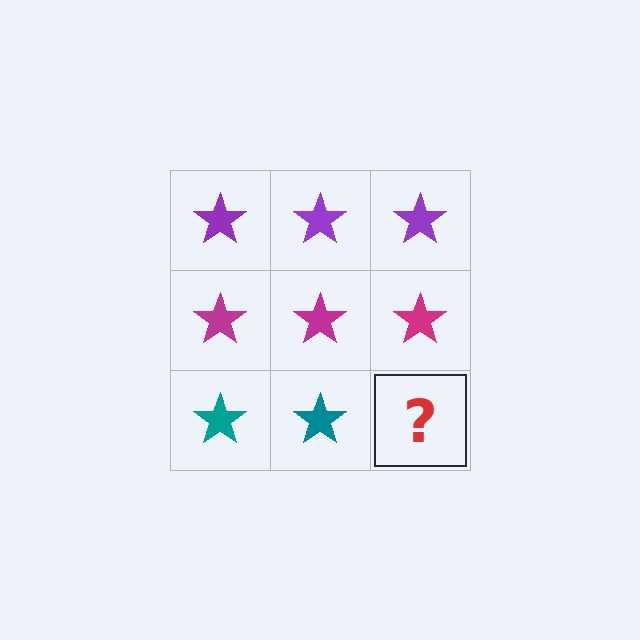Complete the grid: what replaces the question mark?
The question mark should be replaced with a teal star.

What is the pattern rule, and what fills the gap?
The rule is that each row has a consistent color. The gap should be filled with a teal star.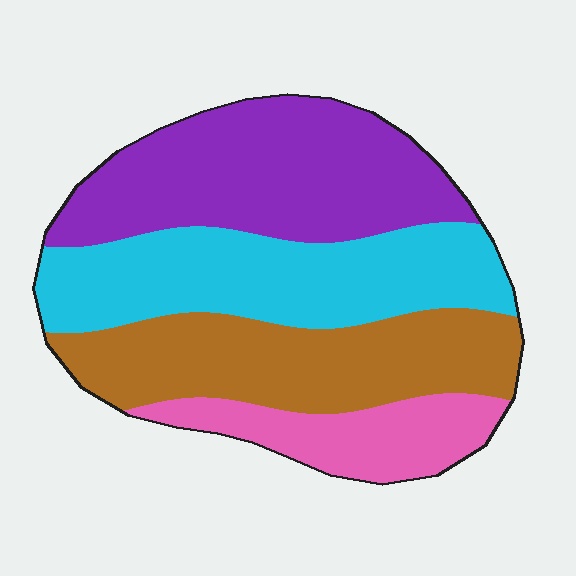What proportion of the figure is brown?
Brown takes up between a sixth and a third of the figure.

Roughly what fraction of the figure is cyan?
Cyan covers roughly 30% of the figure.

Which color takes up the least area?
Pink, at roughly 15%.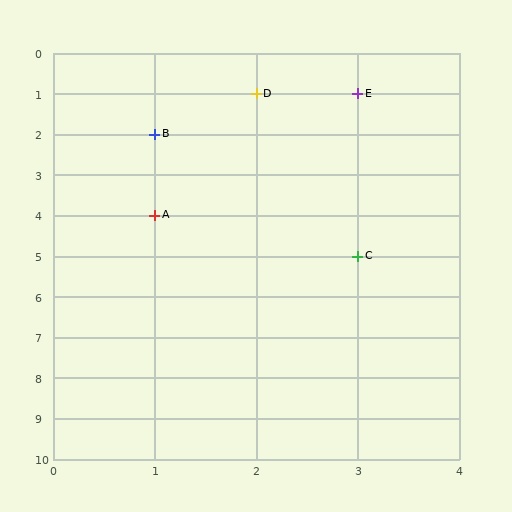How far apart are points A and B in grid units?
Points A and B are 2 rows apart.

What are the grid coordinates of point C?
Point C is at grid coordinates (3, 5).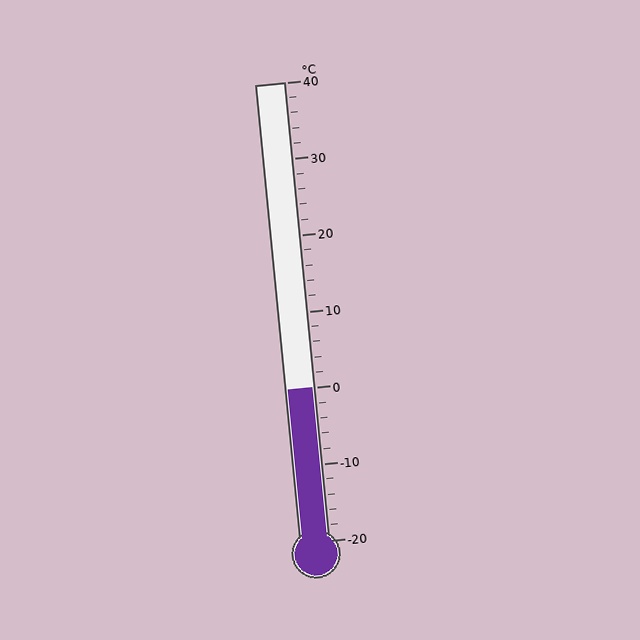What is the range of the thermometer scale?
The thermometer scale ranges from -20°C to 40°C.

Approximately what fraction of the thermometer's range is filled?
The thermometer is filled to approximately 35% of its range.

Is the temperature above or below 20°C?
The temperature is below 20°C.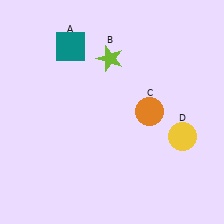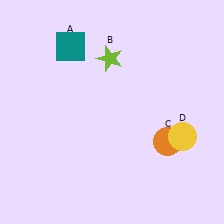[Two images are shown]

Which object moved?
The orange circle (C) moved down.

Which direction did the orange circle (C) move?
The orange circle (C) moved down.